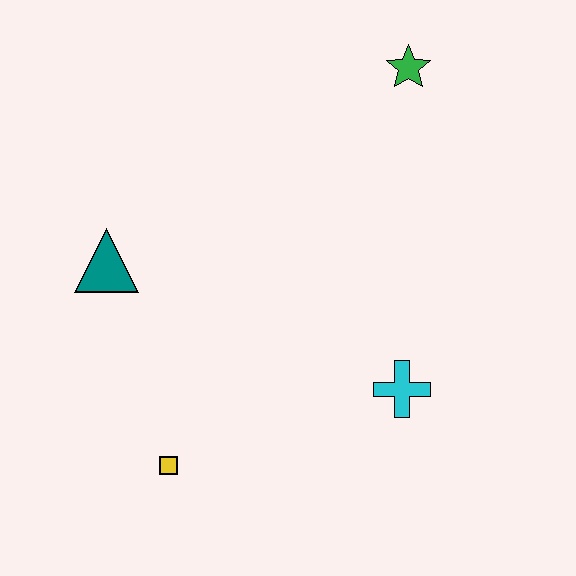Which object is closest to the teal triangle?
The yellow square is closest to the teal triangle.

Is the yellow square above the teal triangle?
No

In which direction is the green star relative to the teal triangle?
The green star is to the right of the teal triangle.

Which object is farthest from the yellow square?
The green star is farthest from the yellow square.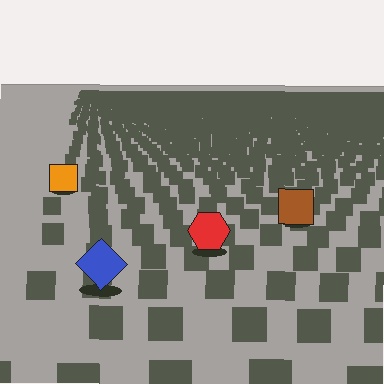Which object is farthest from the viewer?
The orange square is farthest from the viewer. It appears smaller and the ground texture around it is denser.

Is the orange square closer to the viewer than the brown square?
No. The brown square is closer — you can tell from the texture gradient: the ground texture is coarser near it.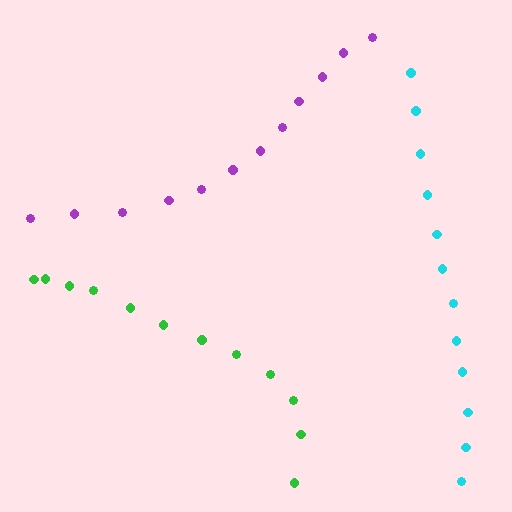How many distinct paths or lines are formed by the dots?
There are 3 distinct paths.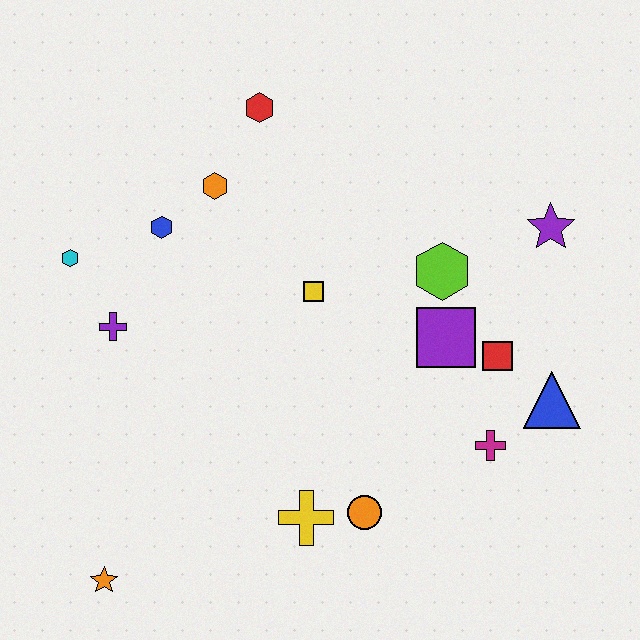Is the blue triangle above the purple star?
No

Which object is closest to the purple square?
The red square is closest to the purple square.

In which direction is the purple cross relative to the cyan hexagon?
The purple cross is below the cyan hexagon.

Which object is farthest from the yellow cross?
The red hexagon is farthest from the yellow cross.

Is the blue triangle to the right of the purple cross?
Yes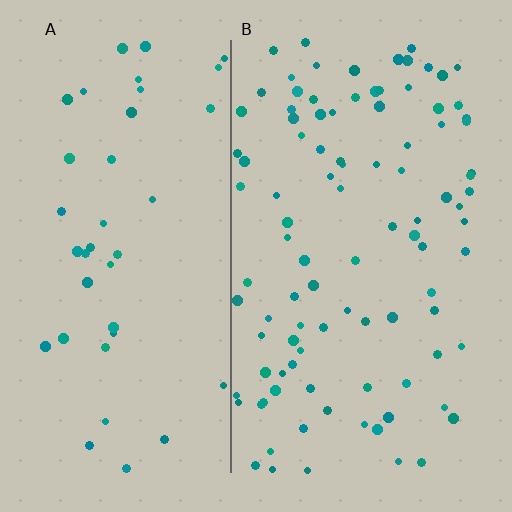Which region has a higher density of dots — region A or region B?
B (the right).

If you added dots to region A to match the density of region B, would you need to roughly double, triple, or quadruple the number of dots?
Approximately double.